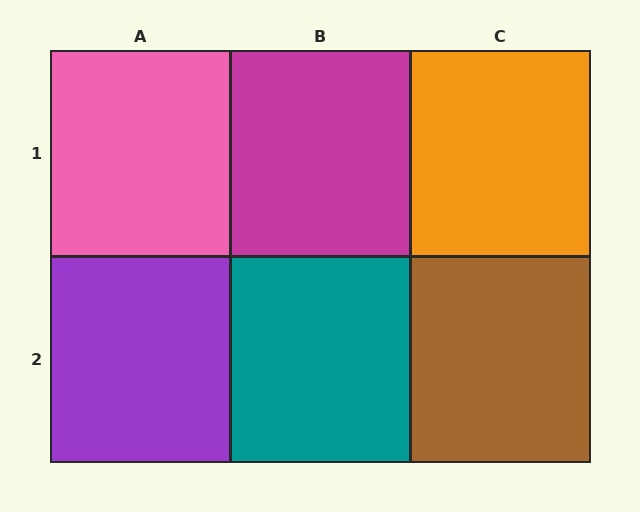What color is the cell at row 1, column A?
Pink.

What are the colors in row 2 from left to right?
Purple, teal, brown.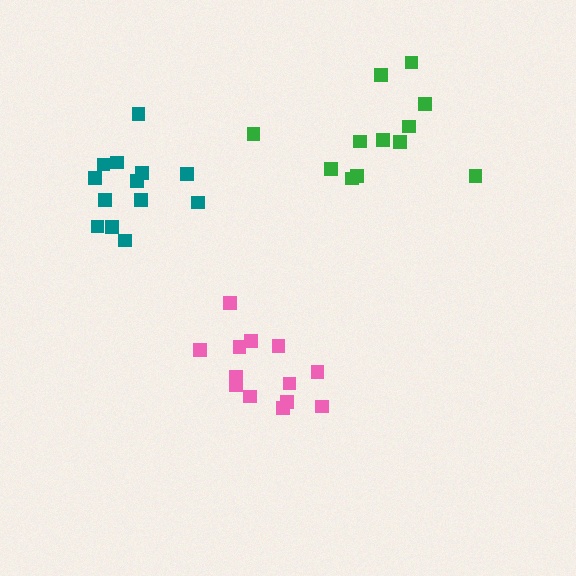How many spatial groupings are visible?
There are 3 spatial groupings.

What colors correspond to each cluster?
The clusters are colored: pink, teal, green.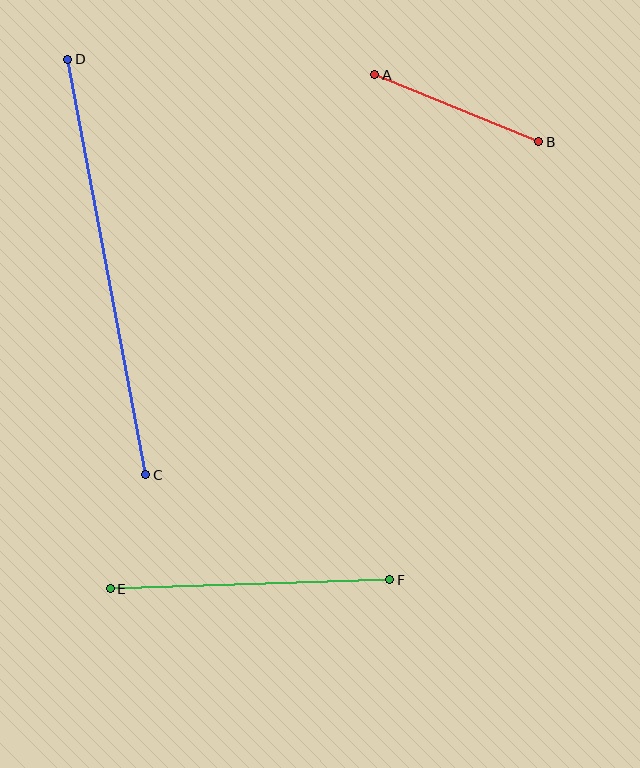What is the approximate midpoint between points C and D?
The midpoint is at approximately (107, 267) pixels.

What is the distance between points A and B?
The distance is approximately 178 pixels.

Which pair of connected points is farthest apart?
Points C and D are farthest apart.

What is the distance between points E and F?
The distance is approximately 279 pixels.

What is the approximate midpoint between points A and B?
The midpoint is at approximately (457, 108) pixels.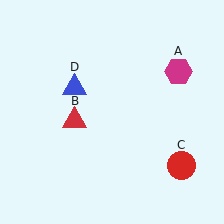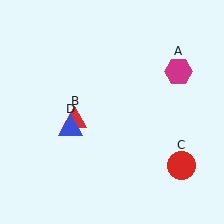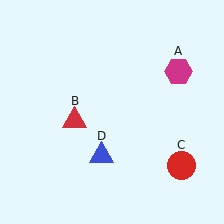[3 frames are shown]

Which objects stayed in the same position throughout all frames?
Magenta hexagon (object A) and red triangle (object B) and red circle (object C) remained stationary.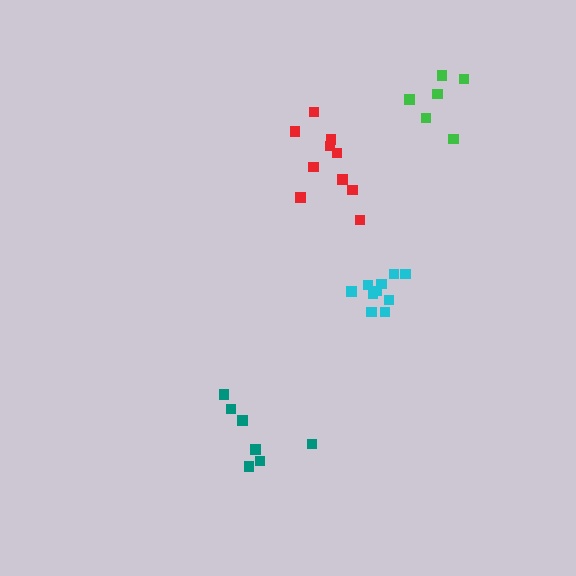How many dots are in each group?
Group 1: 6 dots, Group 2: 10 dots, Group 3: 7 dots, Group 4: 10 dots (33 total).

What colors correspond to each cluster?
The clusters are colored: green, red, teal, cyan.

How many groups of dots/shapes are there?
There are 4 groups.